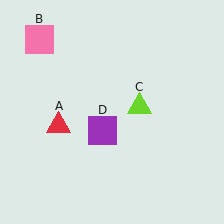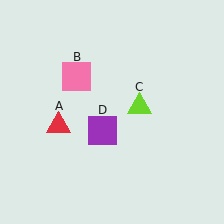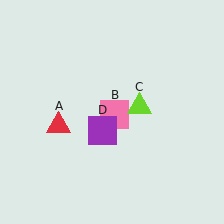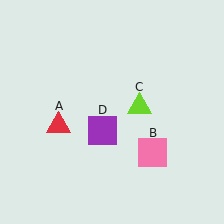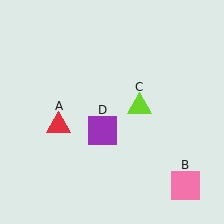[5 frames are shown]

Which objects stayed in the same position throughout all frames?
Red triangle (object A) and lime triangle (object C) and purple square (object D) remained stationary.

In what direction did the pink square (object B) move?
The pink square (object B) moved down and to the right.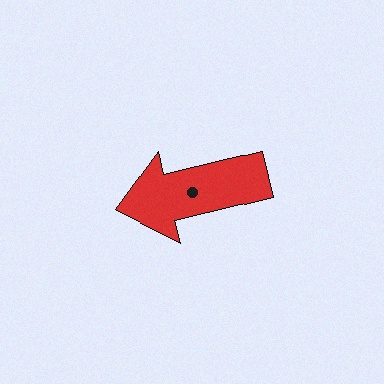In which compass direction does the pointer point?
West.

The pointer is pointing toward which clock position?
Roughly 9 o'clock.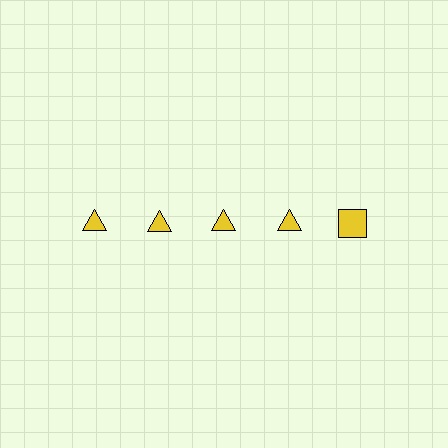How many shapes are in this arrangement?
There are 5 shapes arranged in a grid pattern.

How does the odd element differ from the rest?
It has a different shape: square instead of triangle.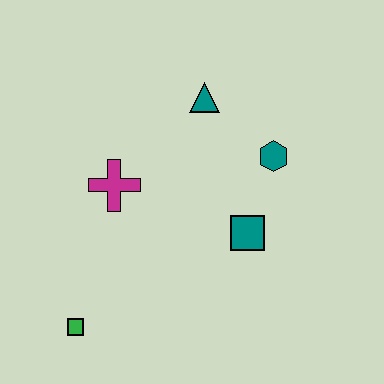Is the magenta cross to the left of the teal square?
Yes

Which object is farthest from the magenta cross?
The teal hexagon is farthest from the magenta cross.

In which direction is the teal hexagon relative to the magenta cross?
The teal hexagon is to the right of the magenta cross.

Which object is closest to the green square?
The magenta cross is closest to the green square.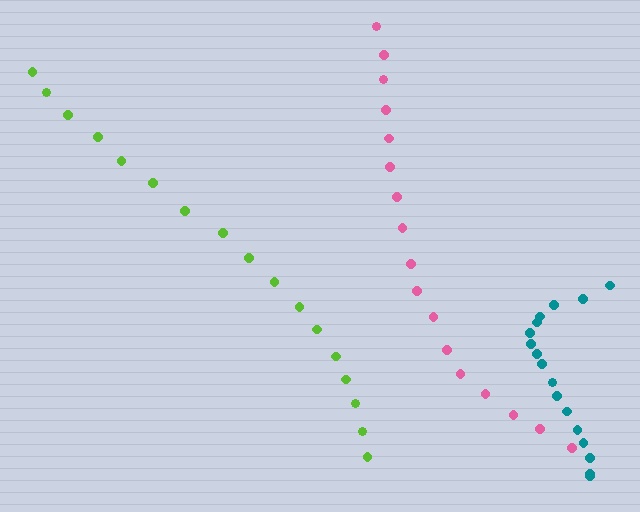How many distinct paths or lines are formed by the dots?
There are 3 distinct paths.